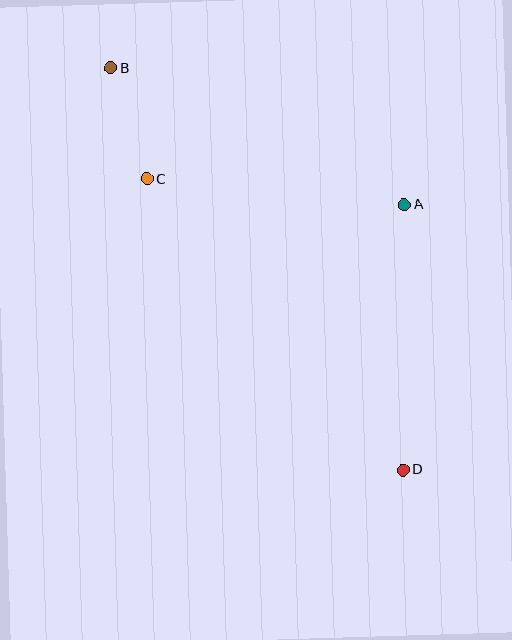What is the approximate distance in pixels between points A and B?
The distance between A and B is approximately 324 pixels.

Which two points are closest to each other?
Points B and C are closest to each other.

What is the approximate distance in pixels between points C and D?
The distance between C and D is approximately 388 pixels.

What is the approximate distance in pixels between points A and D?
The distance between A and D is approximately 265 pixels.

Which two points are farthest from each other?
Points B and D are farthest from each other.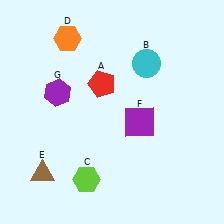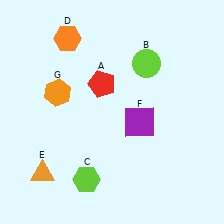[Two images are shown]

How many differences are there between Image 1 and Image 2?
There are 3 differences between the two images.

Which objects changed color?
B changed from cyan to lime. E changed from brown to orange. G changed from purple to orange.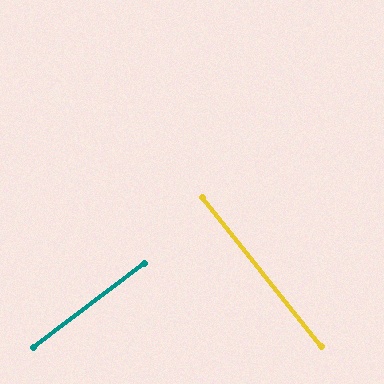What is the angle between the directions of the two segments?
Approximately 88 degrees.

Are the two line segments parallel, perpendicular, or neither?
Perpendicular — they meet at approximately 88°.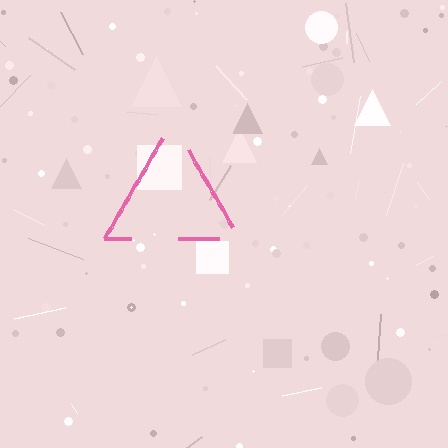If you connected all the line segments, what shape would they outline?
They would outline a triangle.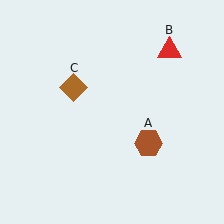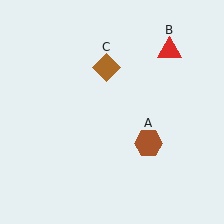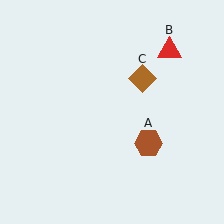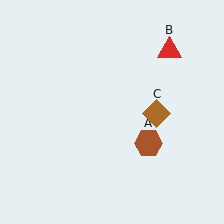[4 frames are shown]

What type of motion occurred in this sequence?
The brown diamond (object C) rotated clockwise around the center of the scene.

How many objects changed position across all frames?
1 object changed position: brown diamond (object C).